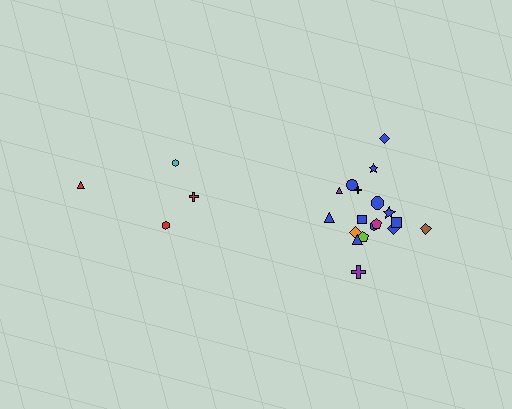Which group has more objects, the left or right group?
The right group.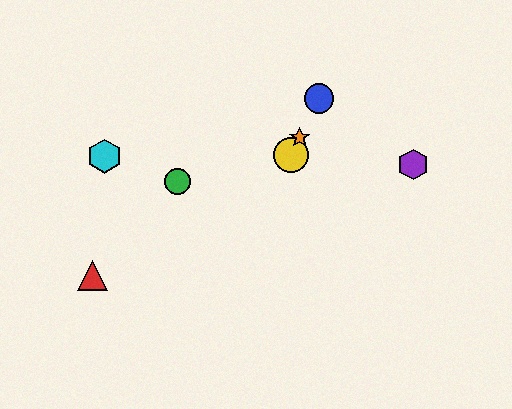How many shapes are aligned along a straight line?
3 shapes (the blue circle, the yellow circle, the orange star) are aligned along a straight line.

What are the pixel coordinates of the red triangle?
The red triangle is at (93, 275).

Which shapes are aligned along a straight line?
The blue circle, the yellow circle, the orange star are aligned along a straight line.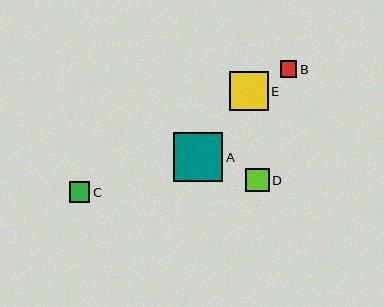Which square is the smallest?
Square B is the smallest with a size of approximately 16 pixels.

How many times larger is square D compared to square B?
Square D is approximately 1.4 times the size of square B.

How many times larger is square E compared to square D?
Square E is approximately 1.7 times the size of square D.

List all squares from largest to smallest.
From largest to smallest: A, E, D, C, B.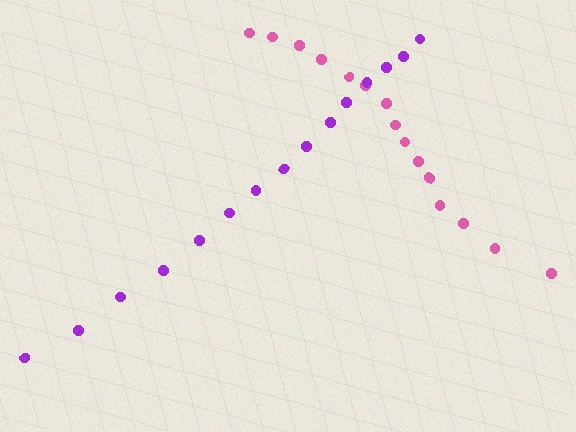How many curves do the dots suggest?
There are 2 distinct paths.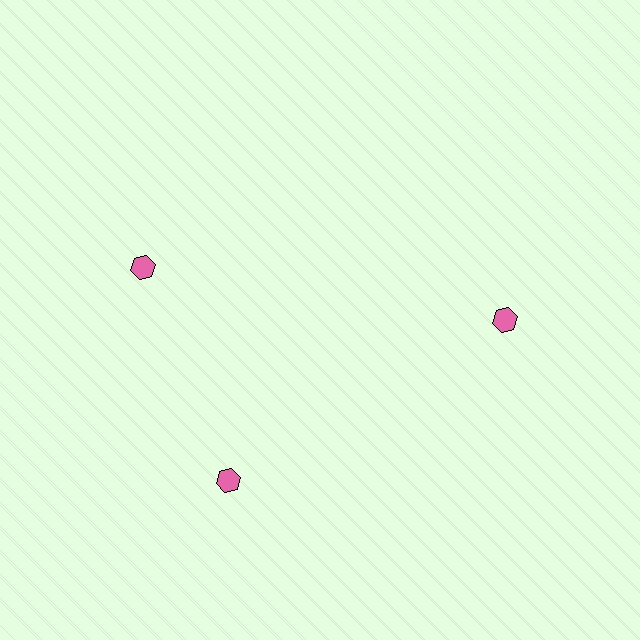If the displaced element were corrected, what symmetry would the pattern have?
It would have 3-fold rotational symmetry — the pattern would map onto itself every 120 degrees.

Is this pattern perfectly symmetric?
No. The 3 pink hexagons are arranged in a ring, but one element near the 11 o'clock position is rotated out of alignment along the ring, breaking the 3-fold rotational symmetry.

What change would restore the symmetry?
The symmetry would be restored by rotating it back into even spacing with its neighbors so that all 3 hexagons sit at equal angles and equal distance from the center.